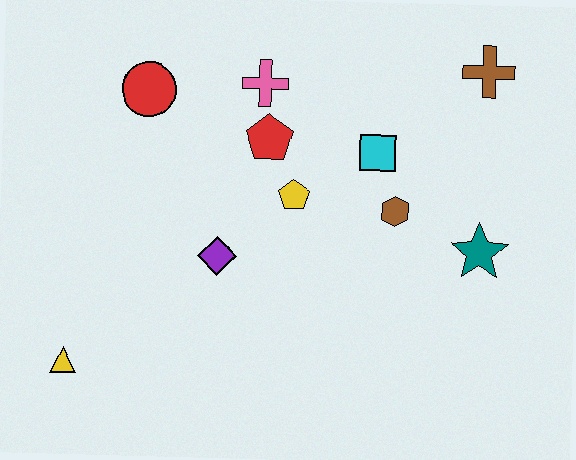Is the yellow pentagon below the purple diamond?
No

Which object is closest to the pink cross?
The red pentagon is closest to the pink cross.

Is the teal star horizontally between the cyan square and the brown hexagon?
No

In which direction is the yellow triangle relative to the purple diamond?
The yellow triangle is to the left of the purple diamond.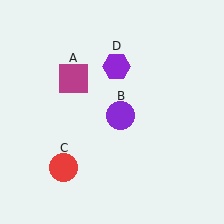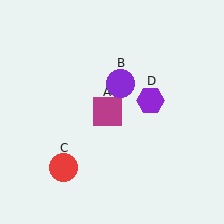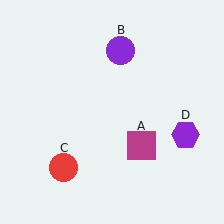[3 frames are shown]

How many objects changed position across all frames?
3 objects changed position: magenta square (object A), purple circle (object B), purple hexagon (object D).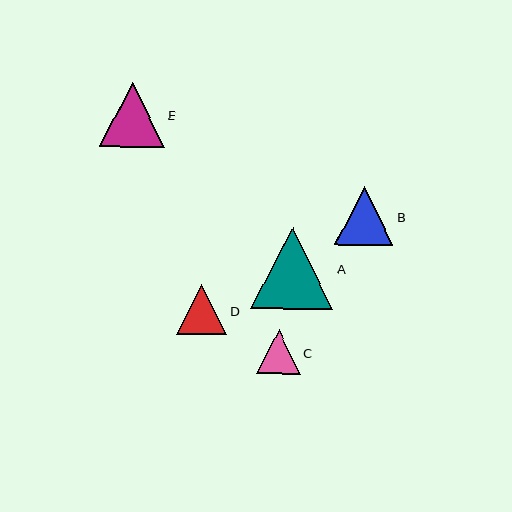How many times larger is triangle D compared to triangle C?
Triangle D is approximately 1.2 times the size of triangle C.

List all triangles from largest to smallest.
From largest to smallest: A, E, B, D, C.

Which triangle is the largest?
Triangle A is the largest with a size of approximately 82 pixels.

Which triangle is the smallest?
Triangle C is the smallest with a size of approximately 43 pixels.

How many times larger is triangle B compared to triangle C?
Triangle B is approximately 1.3 times the size of triangle C.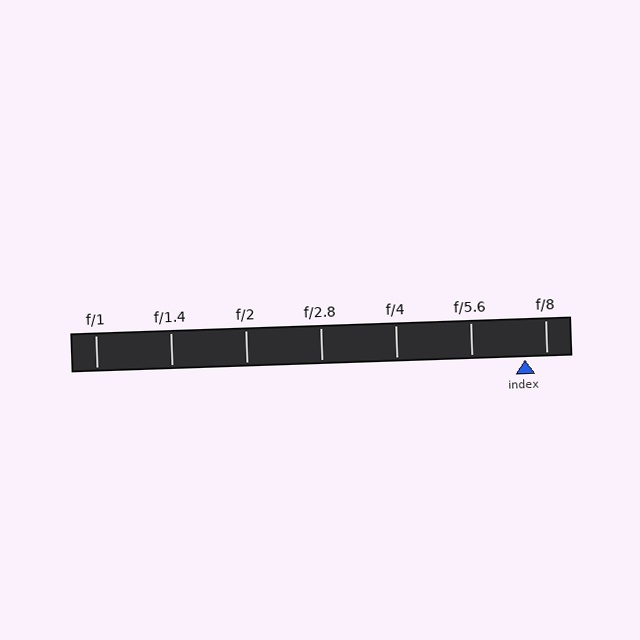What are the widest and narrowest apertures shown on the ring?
The widest aperture shown is f/1 and the narrowest is f/8.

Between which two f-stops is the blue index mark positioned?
The index mark is between f/5.6 and f/8.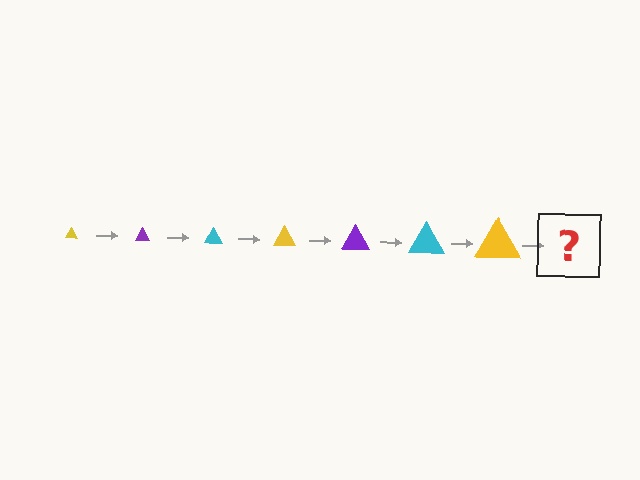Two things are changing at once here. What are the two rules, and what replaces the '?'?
The two rules are that the triangle grows larger each step and the color cycles through yellow, purple, and cyan. The '?' should be a purple triangle, larger than the previous one.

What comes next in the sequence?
The next element should be a purple triangle, larger than the previous one.